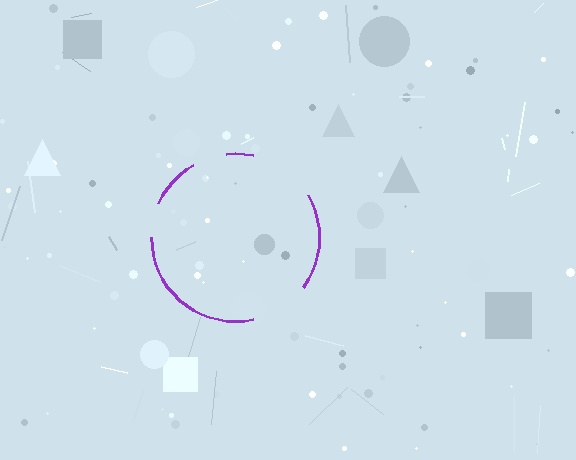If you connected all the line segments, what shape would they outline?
They would outline a circle.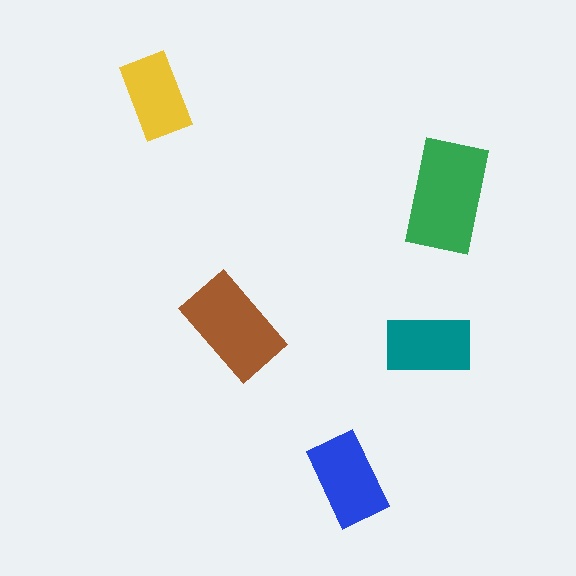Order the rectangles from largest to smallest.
the green one, the brown one, the blue one, the teal one, the yellow one.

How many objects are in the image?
There are 5 objects in the image.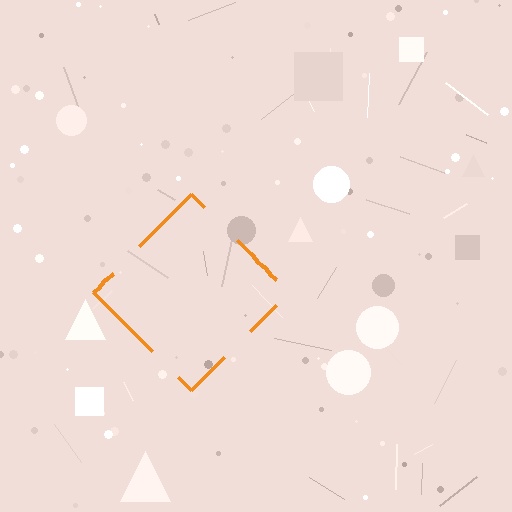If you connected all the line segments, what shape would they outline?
They would outline a diamond.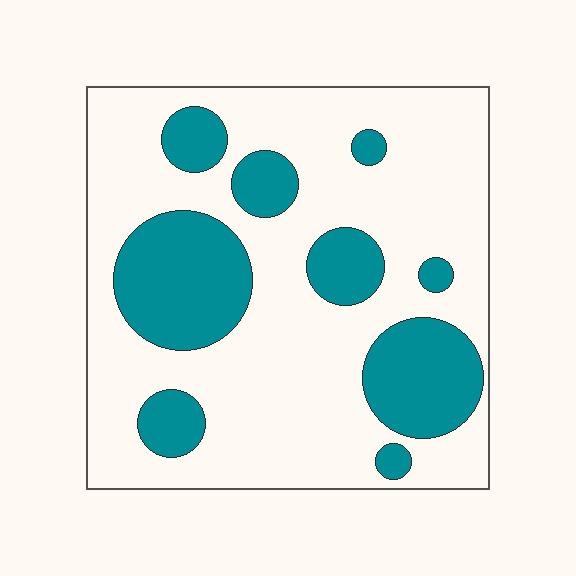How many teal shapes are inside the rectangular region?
9.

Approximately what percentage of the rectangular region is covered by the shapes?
Approximately 30%.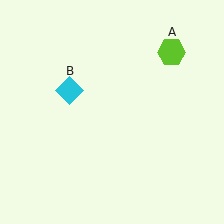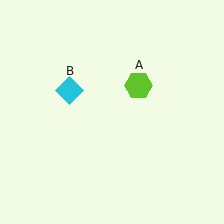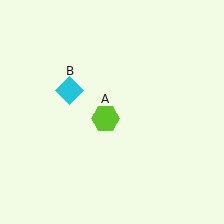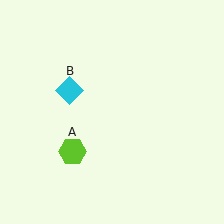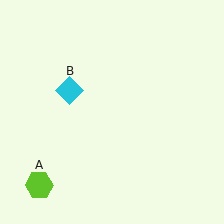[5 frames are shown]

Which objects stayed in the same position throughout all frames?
Cyan diamond (object B) remained stationary.